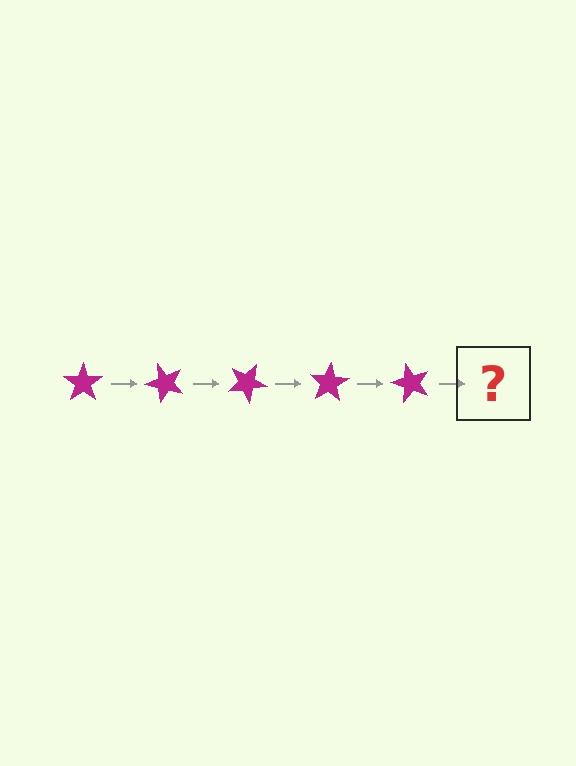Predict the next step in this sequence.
The next step is a magenta star rotated 250 degrees.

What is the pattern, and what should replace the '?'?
The pattern is that the star rotates 50 degrees each step. The '?' should be a magenta star rotated 250 degrees.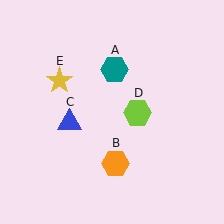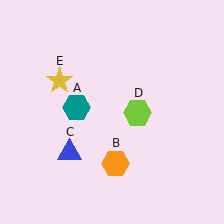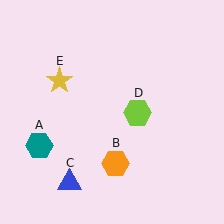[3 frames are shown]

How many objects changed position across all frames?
2 objects changed position: teal hexagon (object A), blue triangle (object C).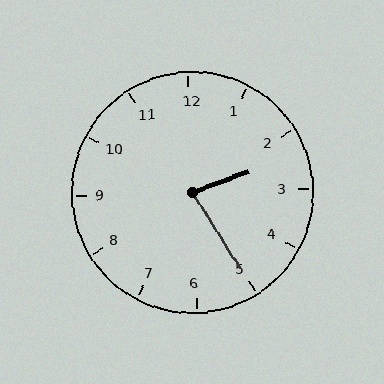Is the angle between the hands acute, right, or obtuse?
It is acute.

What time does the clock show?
2:25.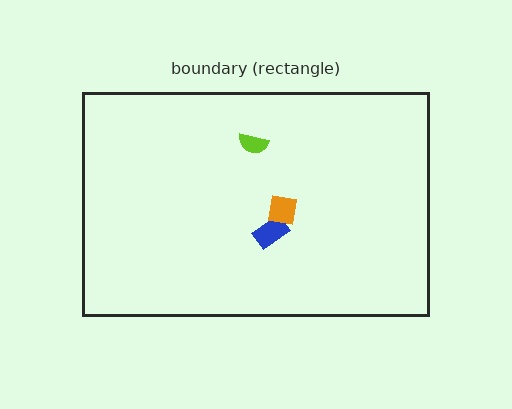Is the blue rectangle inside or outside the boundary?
Inside.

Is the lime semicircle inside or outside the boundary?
Inside.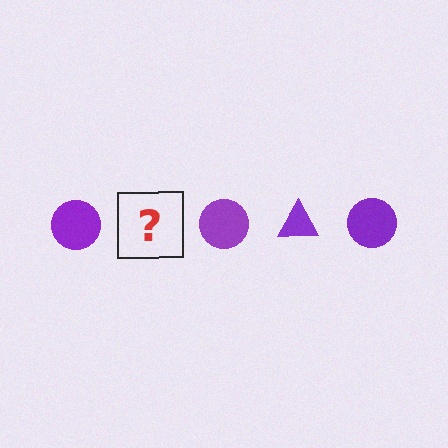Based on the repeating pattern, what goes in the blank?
The blank should be a purple triangle.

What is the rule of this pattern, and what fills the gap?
The rule is that the pattern cycles through circle, triangle shapes in purple. The gap should be filled with a purple triangle.